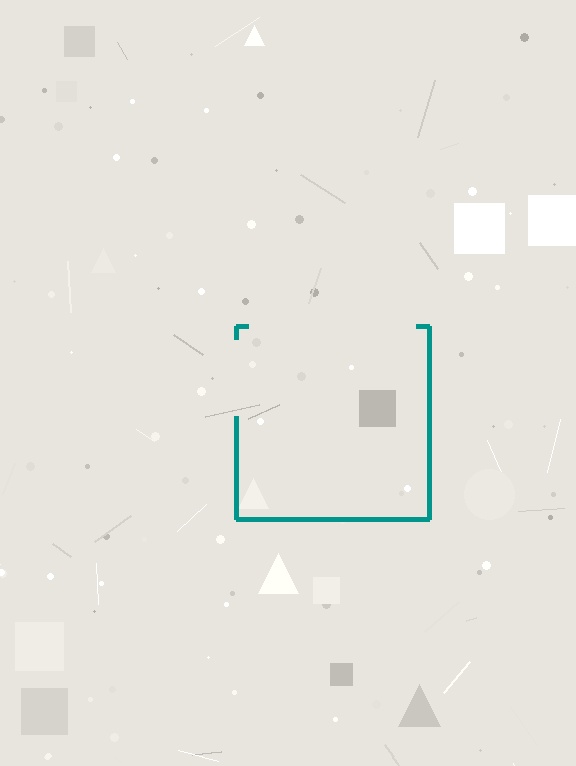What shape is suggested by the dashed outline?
The dashed outline suggests a square.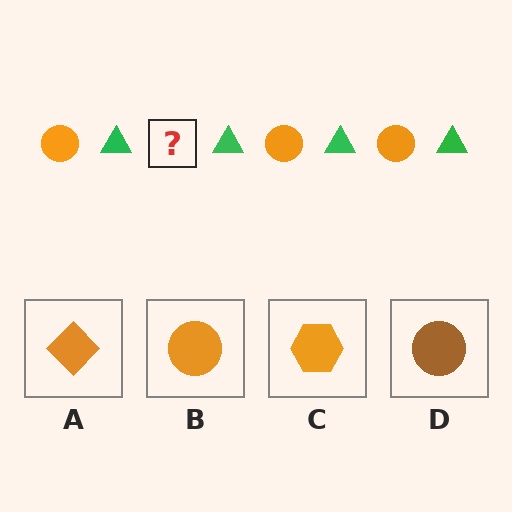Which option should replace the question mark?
Option B.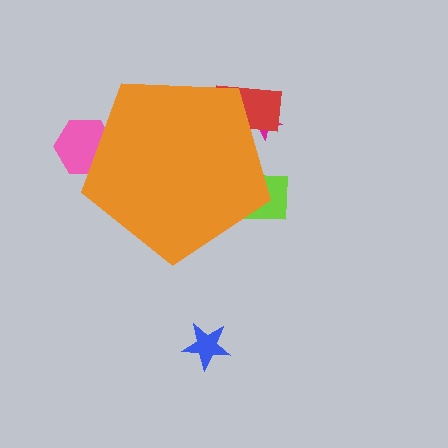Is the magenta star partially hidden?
Yes, the magenta star is partially hidden behind the orange pentagon.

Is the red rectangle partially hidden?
Yes, the red rectangle is partially hidden behind the orange pentagon.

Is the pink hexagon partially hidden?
Yes, the pink hexagon is partially hidden behind the orange pentagon.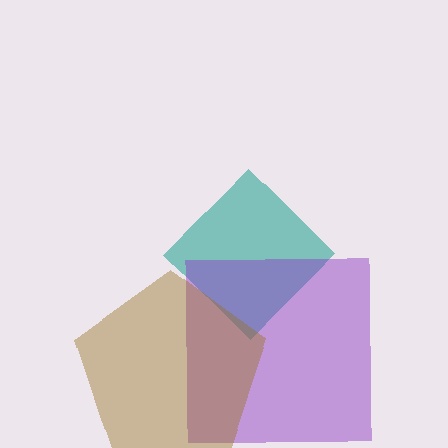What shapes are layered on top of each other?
The layered shapes are: a teal diamond, a purple square, a brown pentagon.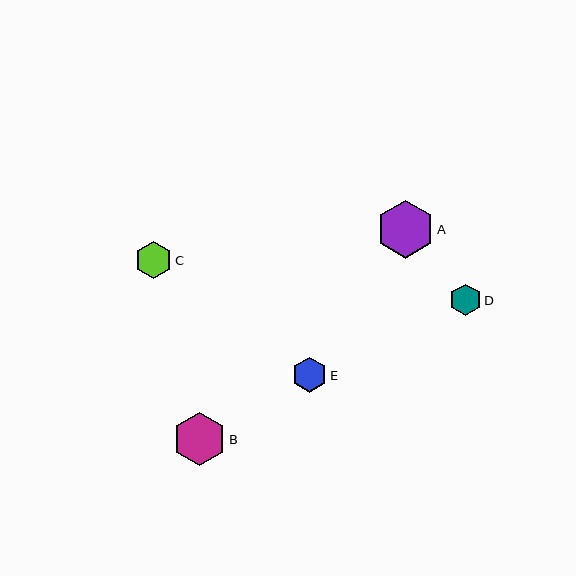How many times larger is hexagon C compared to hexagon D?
Hexagon C is approximately 1.2 times the size of hexagon D.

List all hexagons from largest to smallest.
From largest to smallest: A, B, C, E, D.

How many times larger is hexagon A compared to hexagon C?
Hexagon A is approximately 1.6 times the size of hexagon C.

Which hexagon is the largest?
Hexagon A is the largest with a size of approximately 58 pixels.